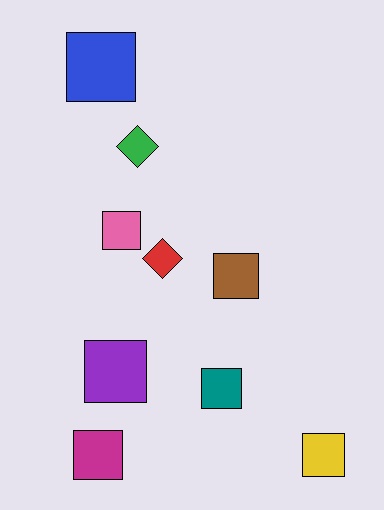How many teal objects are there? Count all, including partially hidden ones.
There is 1 teal object.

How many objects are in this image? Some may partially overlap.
There are 9 objects.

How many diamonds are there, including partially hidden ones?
There are 2 diamonds.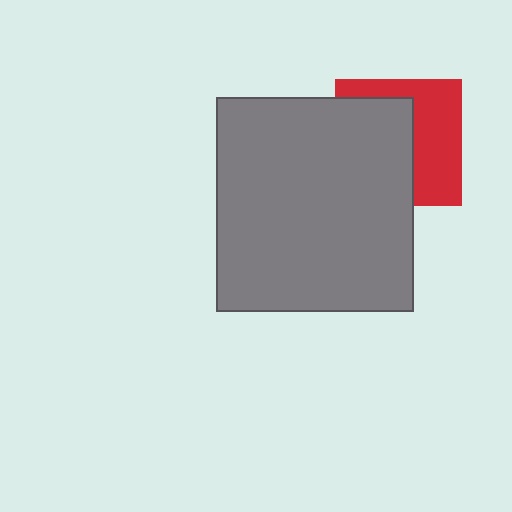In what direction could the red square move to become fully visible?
The red square could move right. That would shift it out from behind the gray rectangle entirely.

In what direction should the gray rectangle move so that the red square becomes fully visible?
The gray rectangle should move left. That is the shortest direction to clear the overlap and leave the red square fully visible.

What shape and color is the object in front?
The object in front is a gray rectangle.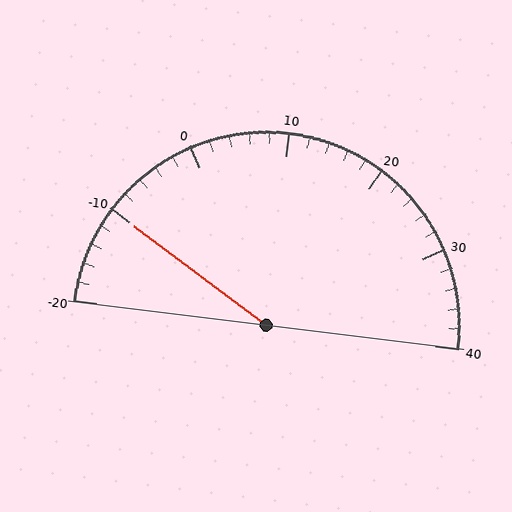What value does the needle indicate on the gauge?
The needle indicates approximately -10.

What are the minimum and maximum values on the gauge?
The gauge ranges from -20 to 40.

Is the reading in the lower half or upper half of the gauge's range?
The reading is in the lower half of the range (-20 to 40).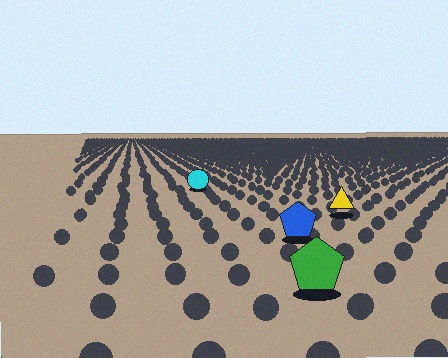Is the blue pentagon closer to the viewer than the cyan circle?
Yes. The blue pentagon is closer — you can tell from the texture gradient: the ground texture is coarser near it.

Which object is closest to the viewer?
The green pentagon is closest. The texture marks near it are larger and more spread out.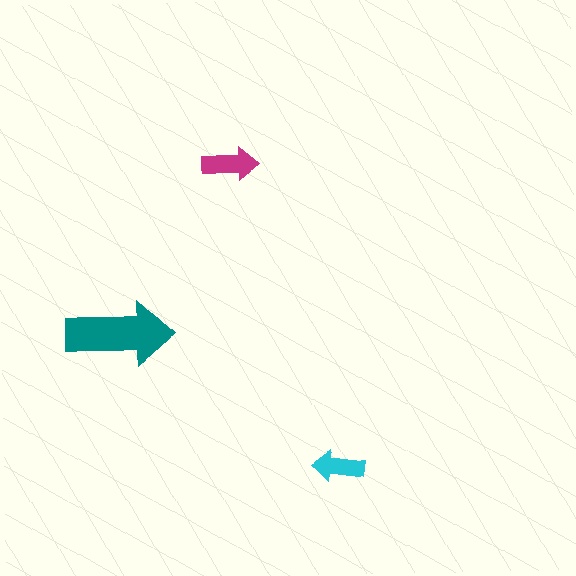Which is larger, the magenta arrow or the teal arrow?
The teal one.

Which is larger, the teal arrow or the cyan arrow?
The teal one.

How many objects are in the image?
There are 3 objects in the image.